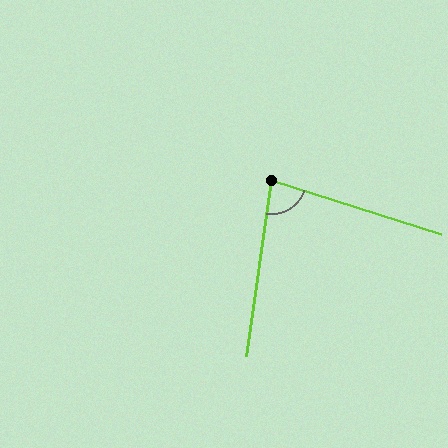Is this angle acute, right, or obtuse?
It is acute.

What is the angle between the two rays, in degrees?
Approximately 80 degrees.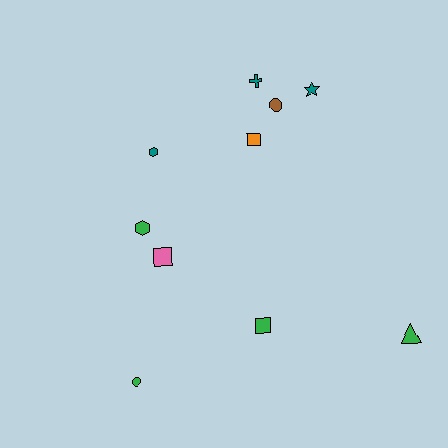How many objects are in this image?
There are 10 objects.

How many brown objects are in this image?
There is 1 brown object.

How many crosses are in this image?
There is 1 cross.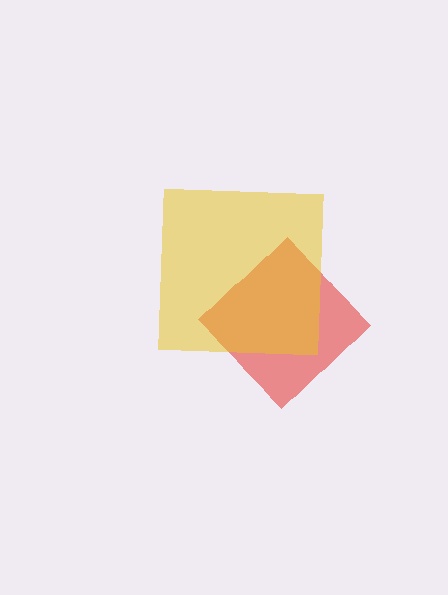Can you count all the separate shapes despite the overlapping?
Yes, there are 2 separate shapes.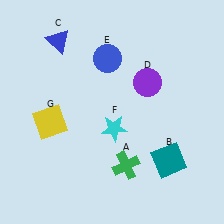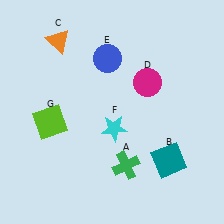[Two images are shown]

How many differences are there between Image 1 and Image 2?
There are 3 differences between the two images.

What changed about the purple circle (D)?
In Image 1, D is purple. In Image 2, it changed to magenta.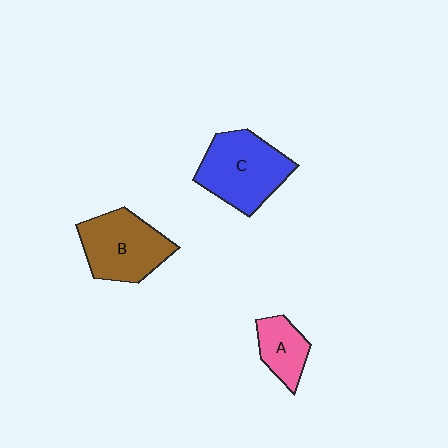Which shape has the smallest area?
Shape A (pink).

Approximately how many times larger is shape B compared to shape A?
Approximately 1.9 times.